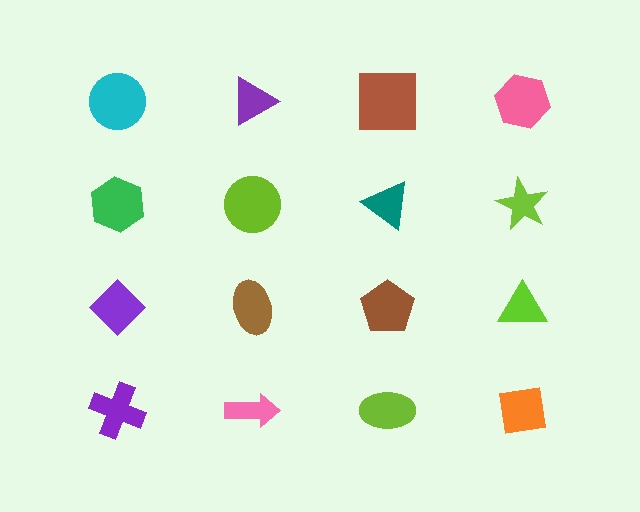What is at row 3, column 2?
A brown ellipse.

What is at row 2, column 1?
A green hexagon.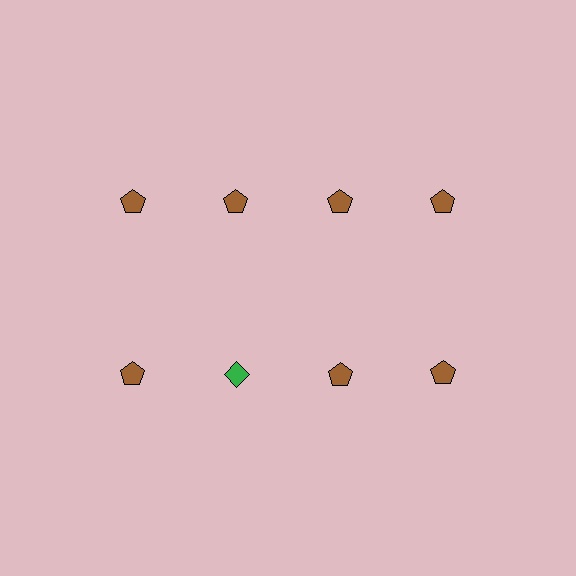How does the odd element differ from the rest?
It differs in both color (green instead of brown) and shape (diamond instead of pentagon).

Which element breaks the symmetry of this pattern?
The green diamond in the second row, second from left column breaks the symmetry. All other shapes are brown pentagons.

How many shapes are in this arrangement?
There are 8 shapes arranged in a grid pattern.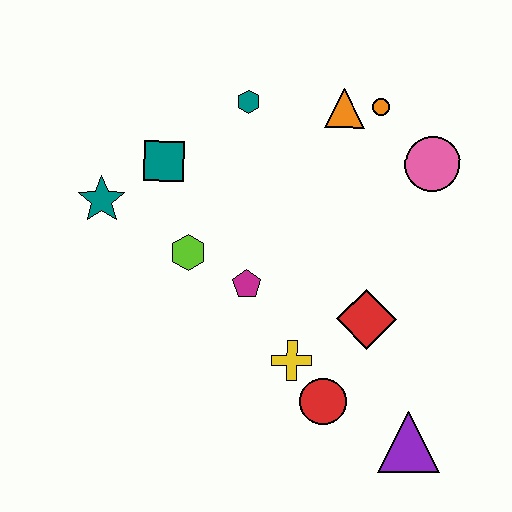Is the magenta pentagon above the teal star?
No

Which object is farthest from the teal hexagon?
The purple triangle is farthest from the teal hexagon.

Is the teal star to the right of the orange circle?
No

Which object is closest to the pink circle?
The orange circle is closest to the pink circle.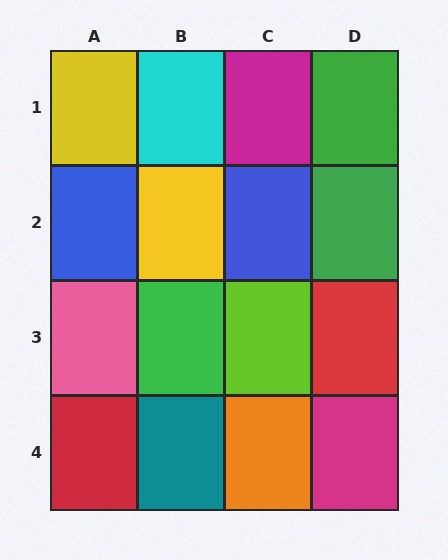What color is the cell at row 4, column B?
Teal.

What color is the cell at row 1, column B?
Cyan.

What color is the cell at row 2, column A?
Blue.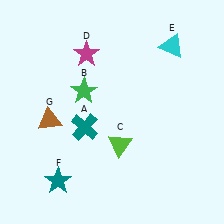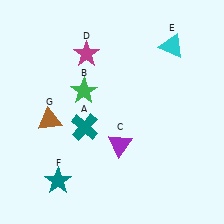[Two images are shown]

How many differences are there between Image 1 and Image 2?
There is 1 difference between the two images.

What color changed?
The triangle (C) changed from lime in Image 1 to purple in Image 2.